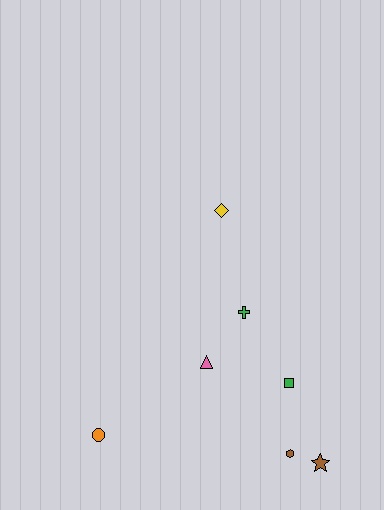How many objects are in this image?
There are 7 objects.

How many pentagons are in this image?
There are no pentagons.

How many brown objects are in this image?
There are 2 brown objects.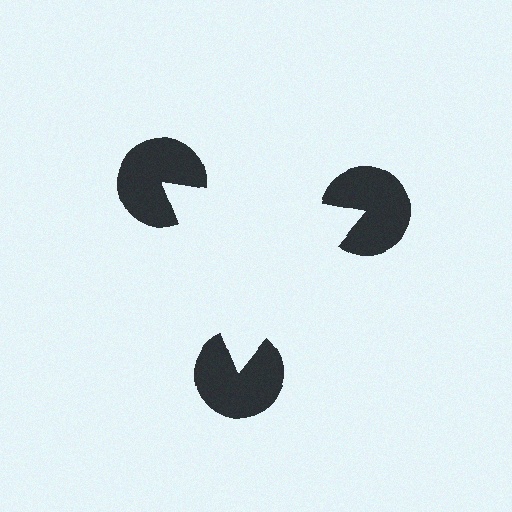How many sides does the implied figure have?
3 sides.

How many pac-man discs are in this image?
There are 3 — one at each vertex of the illusory triangle.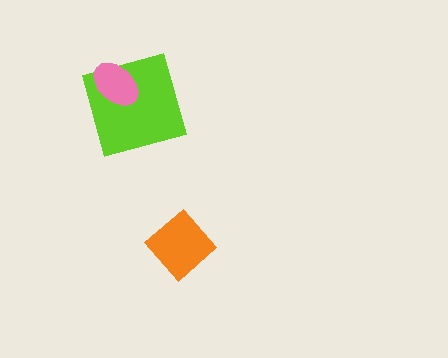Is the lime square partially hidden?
Yes, it is partially covered by another shape.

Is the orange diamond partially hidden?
No, no other shape covers it.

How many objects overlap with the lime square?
1 object overlaps with the lime square.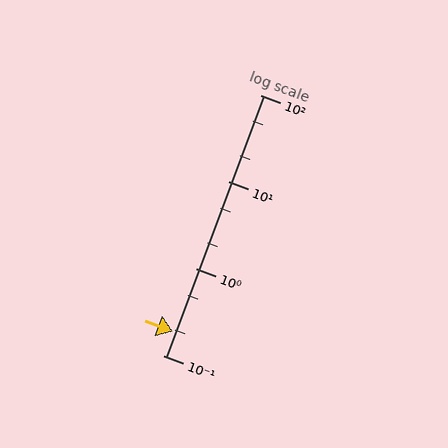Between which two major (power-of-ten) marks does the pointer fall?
The pointer is between 0.1 and 1.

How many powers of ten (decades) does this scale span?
The scale spans 3 decades, from 0.1 to 100.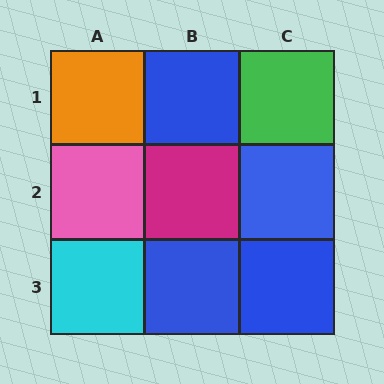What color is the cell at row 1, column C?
Green.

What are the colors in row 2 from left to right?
Pink, magenta, blue.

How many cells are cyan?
1 cell is cyan.